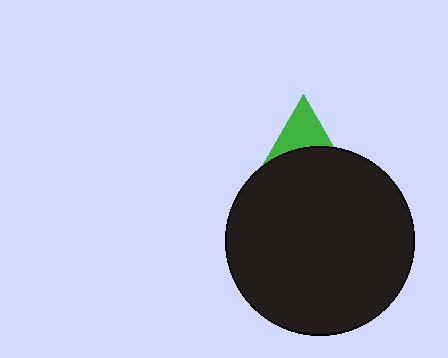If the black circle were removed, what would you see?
You would see the complete green triangle.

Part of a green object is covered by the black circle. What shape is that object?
It is a triangle.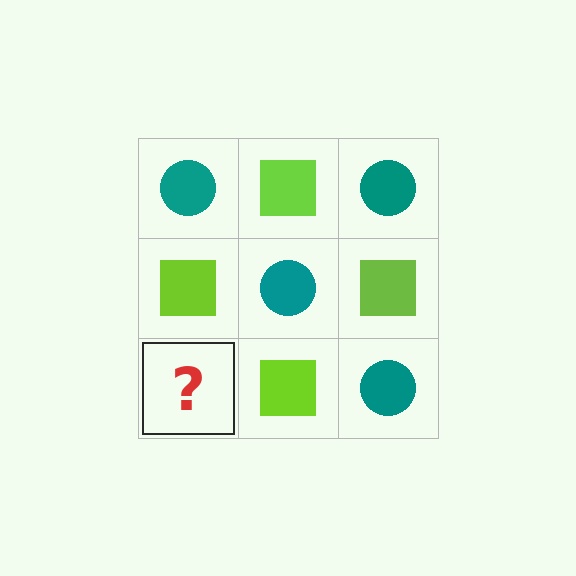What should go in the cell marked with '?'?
The missing cell should contain a teal circle.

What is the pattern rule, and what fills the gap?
The rule is that it alternates teal circle and lime square in a checkerboard pattern. The gap should be filled with a teal circle.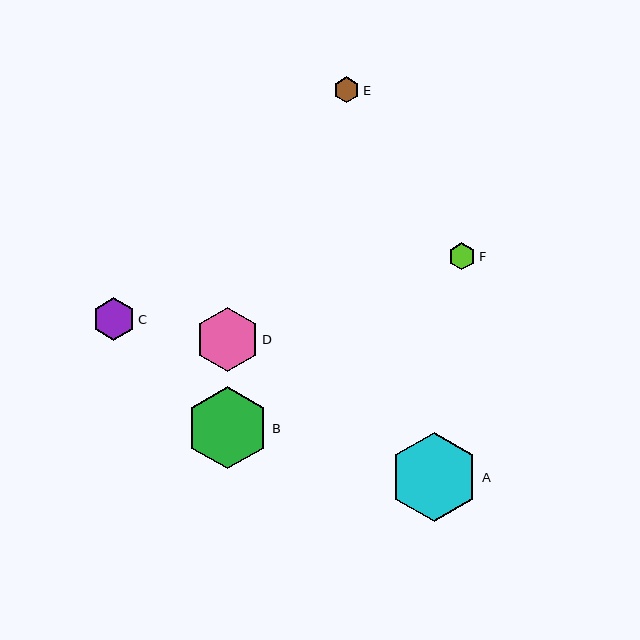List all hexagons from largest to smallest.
From largest to smallest: A, B, D, C, F, E.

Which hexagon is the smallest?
Hexagon E is the smallest with a size of approximately 26 pixels.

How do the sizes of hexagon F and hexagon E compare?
Hexagon F and hexagon E are approximately the same size.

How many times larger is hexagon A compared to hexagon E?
Hexagon A is approximately 3.4 times the size of hexagon E.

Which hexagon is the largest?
Hexagon A is the largest with a size of approximately 89 pixels.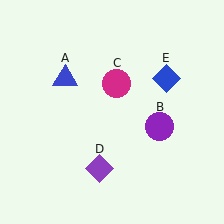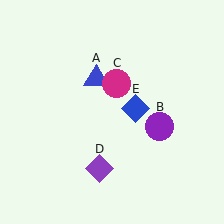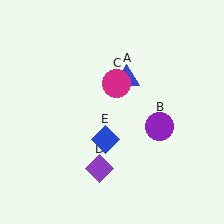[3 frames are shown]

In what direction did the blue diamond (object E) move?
The blue diamond (object E) moved down and to the left.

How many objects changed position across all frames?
2 objects changed position: blue triangle (object A), blue diamond (object E).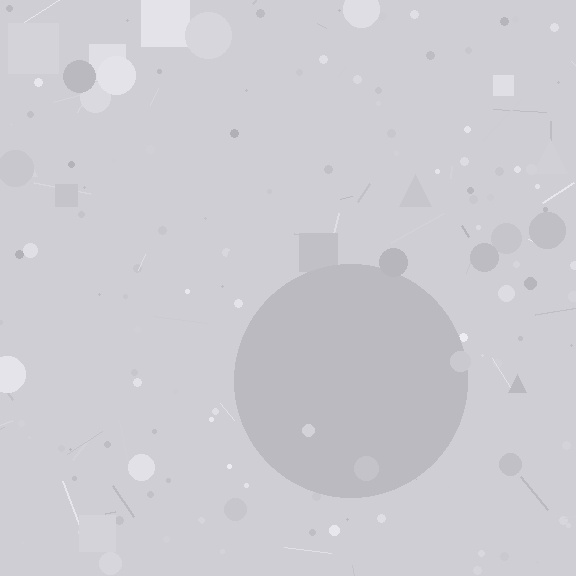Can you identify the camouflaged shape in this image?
The camouflaged shape is a circle.